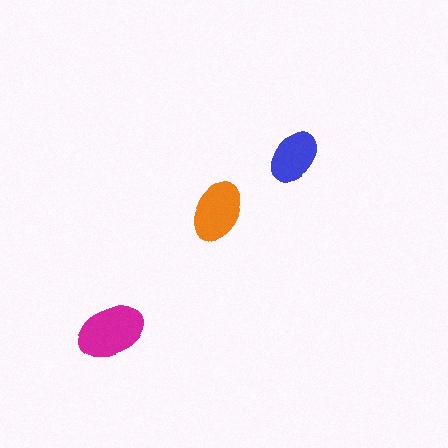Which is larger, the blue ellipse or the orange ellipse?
The orange one.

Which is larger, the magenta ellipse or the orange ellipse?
The magenta one.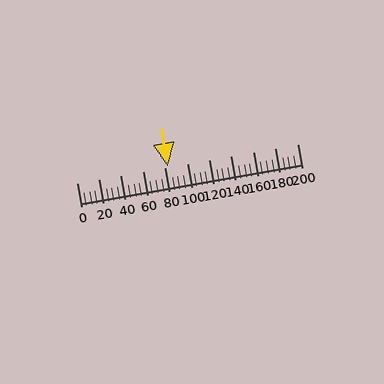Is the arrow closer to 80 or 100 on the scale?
The arrow is closer to 80.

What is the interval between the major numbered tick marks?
The major tick marks are spaced 20 units apart.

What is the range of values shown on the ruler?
The ruler shows values from 0 to 200.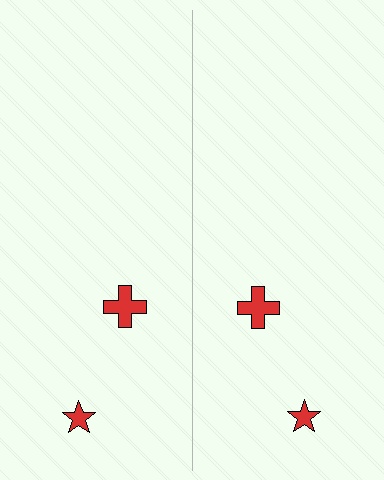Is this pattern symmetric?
Yes, this pattern has bilateral (reflection) symmetry.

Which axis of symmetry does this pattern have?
The pattern has a vertical axis of symmetry running through the center of the image.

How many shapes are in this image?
There are 4 shapes in this image.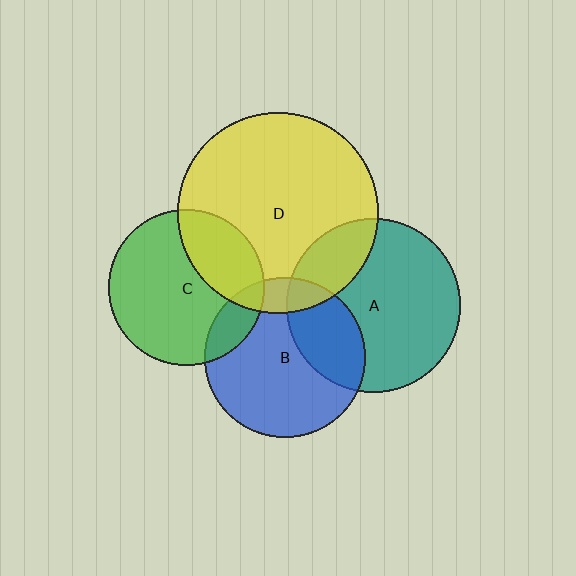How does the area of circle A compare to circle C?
Approximately 1.2 times.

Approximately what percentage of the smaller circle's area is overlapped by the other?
Approximately 30%.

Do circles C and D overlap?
Yes.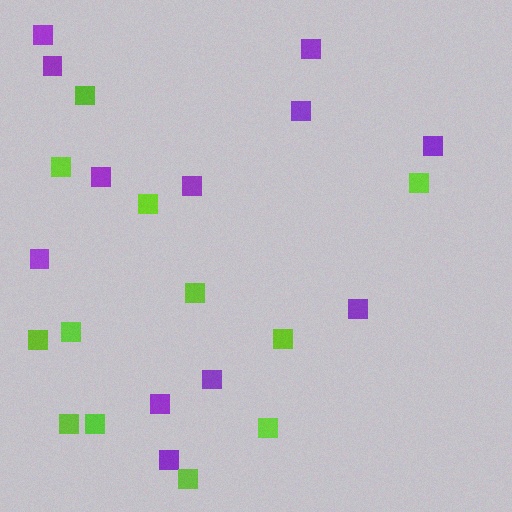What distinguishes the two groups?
There are 2 groups: one group of purple squares (12) and one group of lime squares (12).